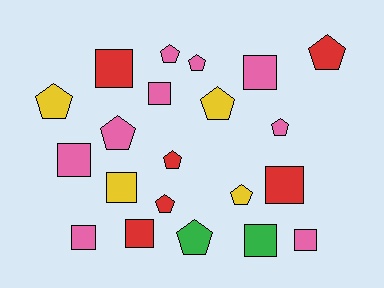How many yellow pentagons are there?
There are 3 yellow pentagons.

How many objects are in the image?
There are 21 objects.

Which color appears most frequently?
Pink, with 9 objects.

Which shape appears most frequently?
Pentagon, with 11 objects.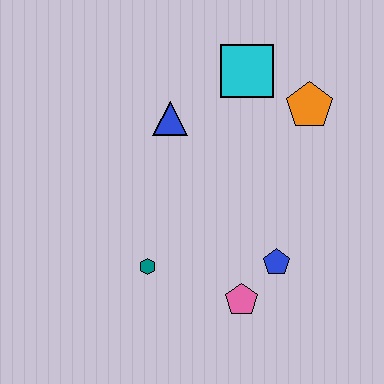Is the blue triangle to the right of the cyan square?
No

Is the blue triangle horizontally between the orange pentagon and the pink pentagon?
No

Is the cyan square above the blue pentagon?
Yes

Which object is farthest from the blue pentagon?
The cyan square is farthest from the blue pentagon.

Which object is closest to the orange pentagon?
The cyan square is closest to the orange pentagon.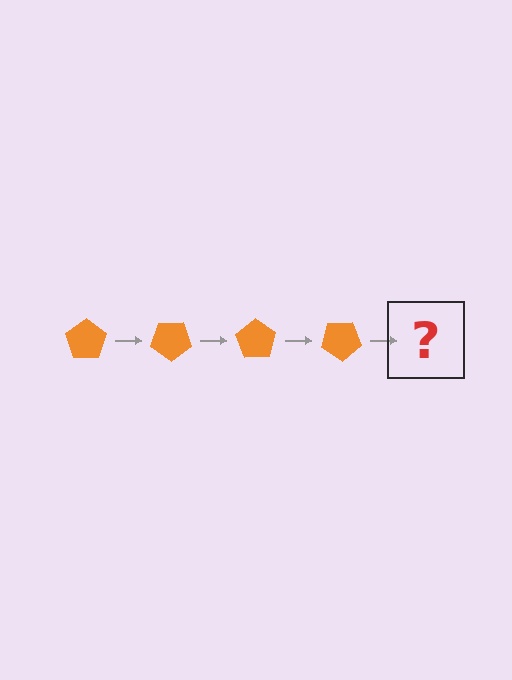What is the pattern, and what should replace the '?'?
The pattern is that the pentagon rotates 35 degrees each step. The '?' should be an orange pentagon rotated 140 degrees.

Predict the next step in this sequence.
The next step is an orange pentagon rotated 140 degrees.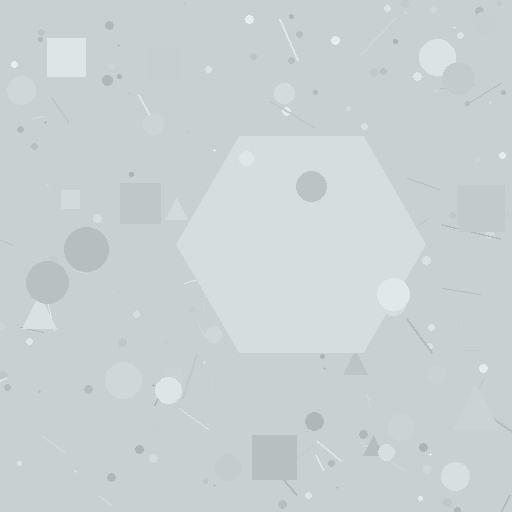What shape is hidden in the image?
A hexagon is hidden in the image.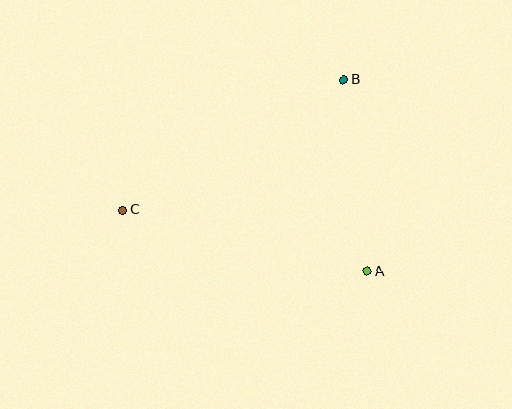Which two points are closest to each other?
Points A and B are closest to each other.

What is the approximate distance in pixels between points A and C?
The distance between A and C is approximately 252 pixels.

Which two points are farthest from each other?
Points B and C are farthest from each other.